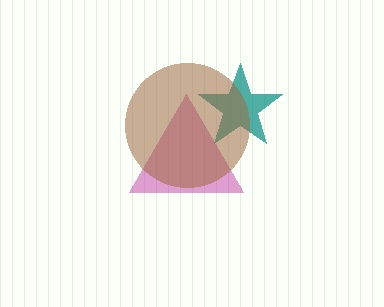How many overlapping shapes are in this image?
There are 3 overlapping shapes in the image.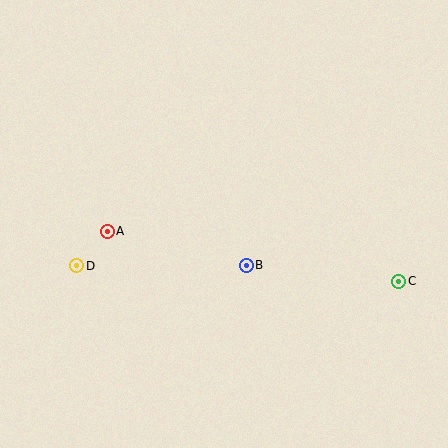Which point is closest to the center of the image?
Point B at (246, 265) is closest to the center.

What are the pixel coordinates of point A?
Point A is at (107, 231).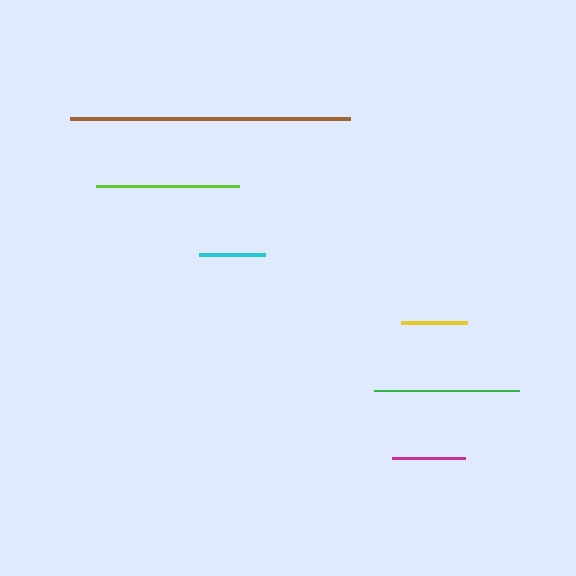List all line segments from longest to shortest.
From longest to shortest: brown, green, lime, magenta, yellow, cyan.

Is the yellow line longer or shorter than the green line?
The green line is longer than the yellow line.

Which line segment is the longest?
The brown line is the longest at approximately 280 pixels.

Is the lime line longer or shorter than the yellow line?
The lime line is longer than the yellow line.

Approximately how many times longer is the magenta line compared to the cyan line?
The magenta line is approximately 1.1 times the length of the cyan line.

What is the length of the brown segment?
The brown segment is approximately 280 pixels long.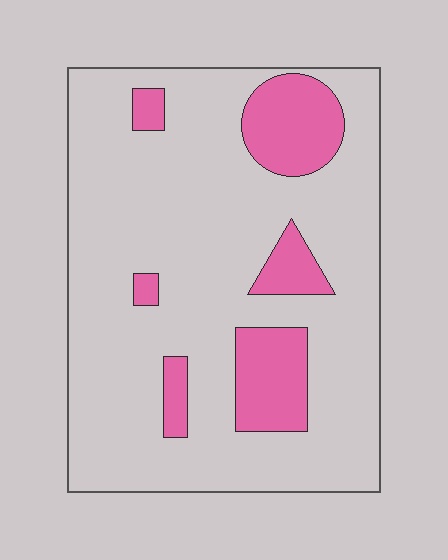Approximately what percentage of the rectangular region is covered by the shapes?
Approximately 20%.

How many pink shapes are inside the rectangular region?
6.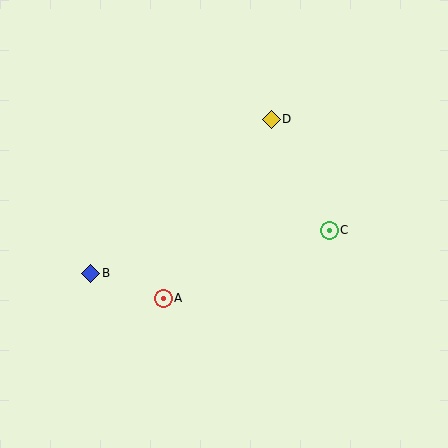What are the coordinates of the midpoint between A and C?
The midpoint between A and C is at (246, 264).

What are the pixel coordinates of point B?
Point B is at (91, 273).